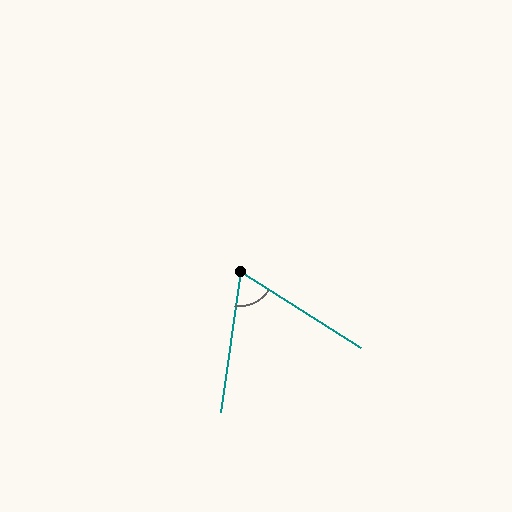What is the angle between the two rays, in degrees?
Approximately 66 degrees.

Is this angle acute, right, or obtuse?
It is acute.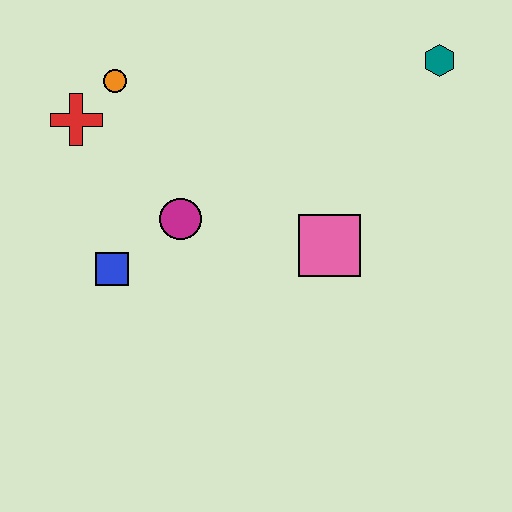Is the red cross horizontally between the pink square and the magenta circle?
No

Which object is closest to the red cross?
The orange circle is closest to the red cross.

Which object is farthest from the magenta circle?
The teal hexagon is farthest from the magenta circle.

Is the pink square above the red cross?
No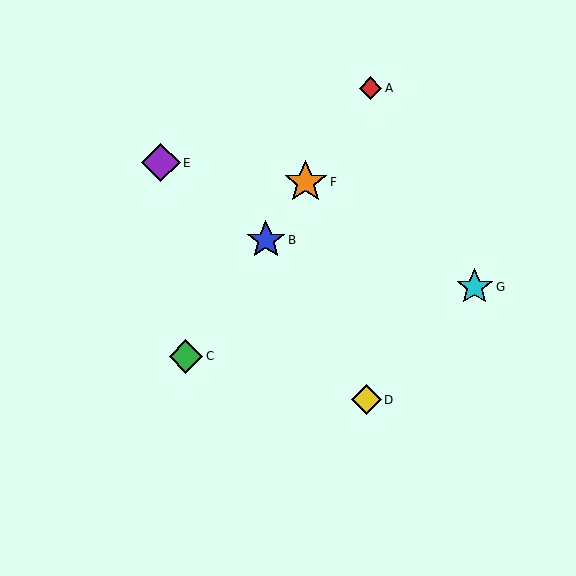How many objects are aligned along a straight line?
4 objects (A, B, C, F) are aligned along a straight line.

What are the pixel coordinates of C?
Object C is at (186, 356).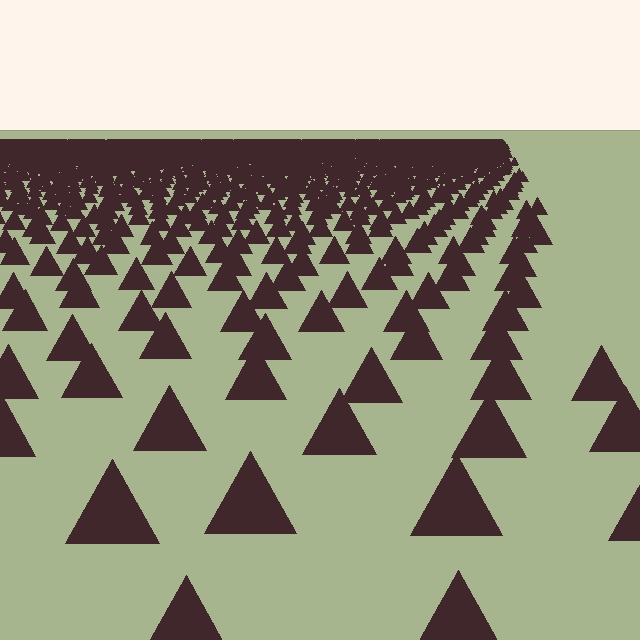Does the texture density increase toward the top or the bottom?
Density increases toward the top.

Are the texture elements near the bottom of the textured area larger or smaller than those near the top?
Larger. Near the bottom, elements are closer to the viewer and appear at a bigger on-screen size.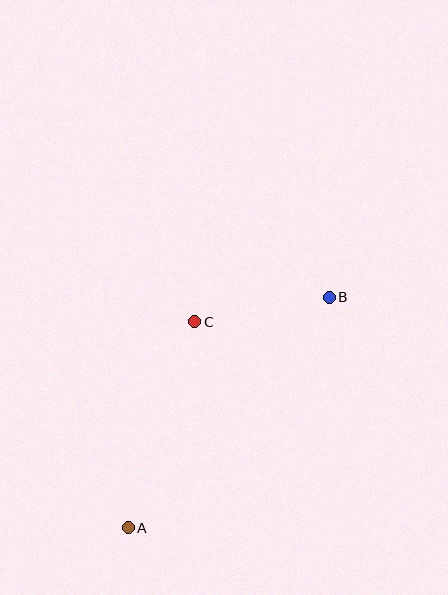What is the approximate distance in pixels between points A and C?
The distance between A and C is approximately 216 pixels.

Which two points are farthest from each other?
Points A and B are farthest from each other.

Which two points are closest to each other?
Points B and C are closest to each other.